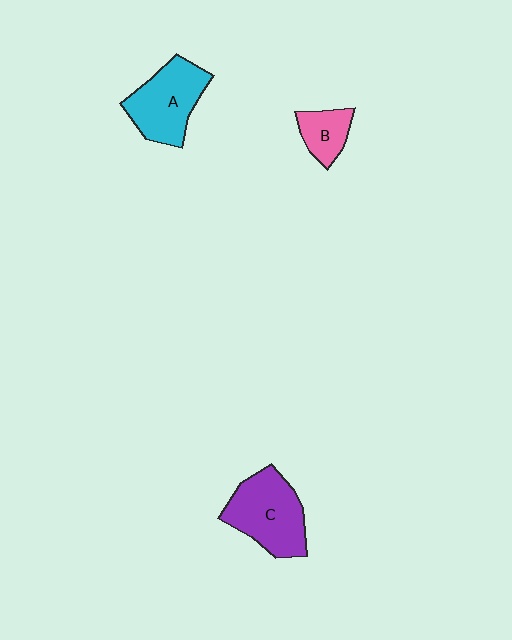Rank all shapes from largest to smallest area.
From largest to smallest: C (purple), A (cyan), B (pink).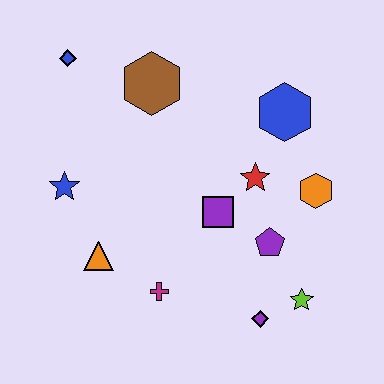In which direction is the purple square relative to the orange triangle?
The purple square is to the right of the orange triangle.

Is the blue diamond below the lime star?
No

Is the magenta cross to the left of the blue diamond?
No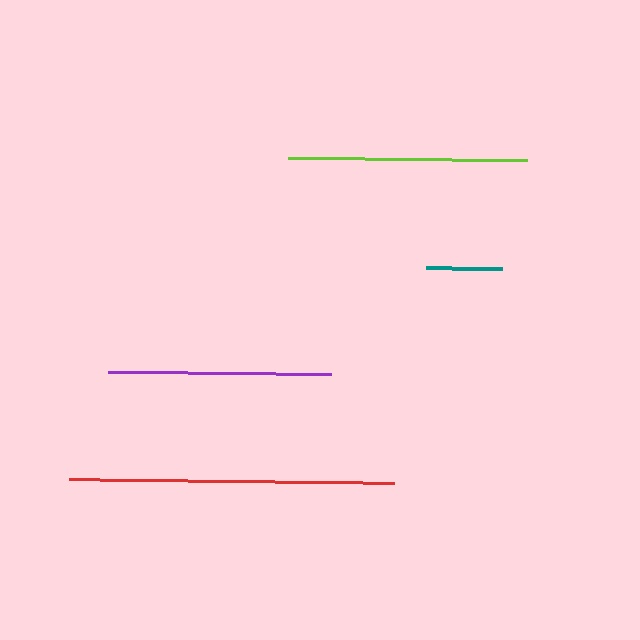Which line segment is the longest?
The red line is the longest at approximately 325 pixels.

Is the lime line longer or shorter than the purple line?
The lime line is longer than the purple line.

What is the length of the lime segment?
The lime segment is approximately 239 pixels long.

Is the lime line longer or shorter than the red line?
The red line is longer than the lime line.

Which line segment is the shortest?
The teal line is the shortest at approximately 76 pixels.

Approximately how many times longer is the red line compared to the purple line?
The red line is approximately 1.5 times the length of the purple line.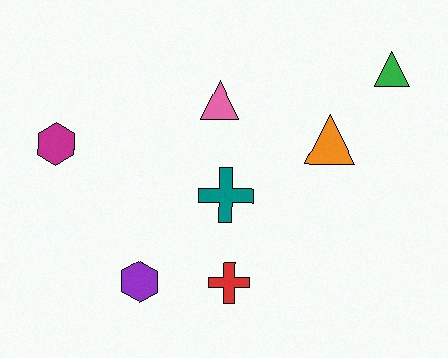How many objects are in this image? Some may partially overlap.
There are 7 objects.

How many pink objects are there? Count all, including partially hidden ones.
There is 1 pink object.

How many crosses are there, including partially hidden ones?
There are 2 crosses.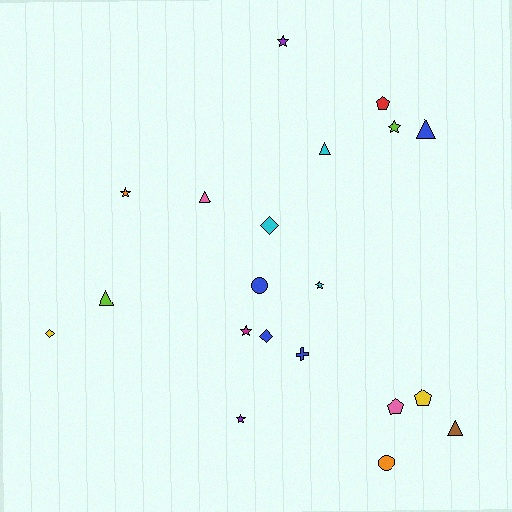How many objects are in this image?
There are 20 objects.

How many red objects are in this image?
There is 1 red object.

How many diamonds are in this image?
There are 3 diamonds.